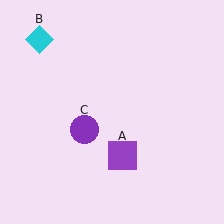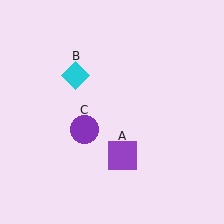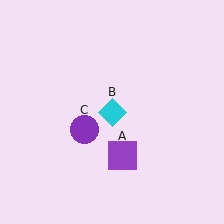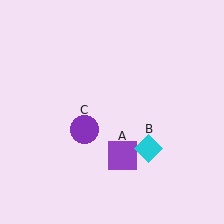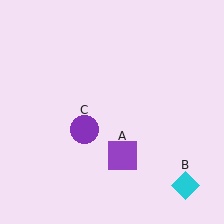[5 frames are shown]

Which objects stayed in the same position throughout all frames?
Purple square (object A) and purple circle (object C) remained stationary.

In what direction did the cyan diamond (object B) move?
The cyan diamond (object B) moved down and to the right.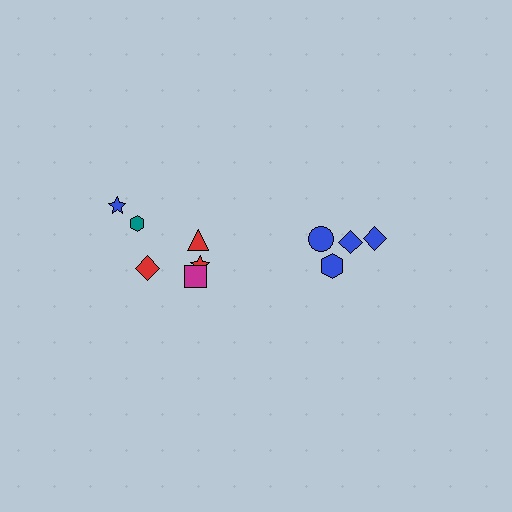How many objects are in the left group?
There are 6 objects.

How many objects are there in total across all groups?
There are 10 objects.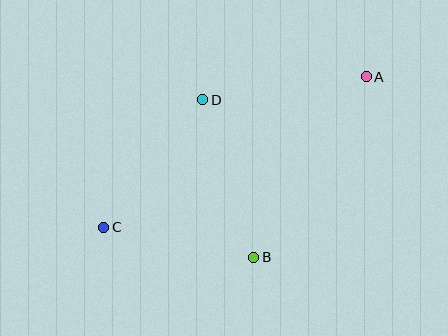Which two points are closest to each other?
Points B and C are closest to each other.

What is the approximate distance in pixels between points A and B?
The distance between A and B is approximately 213 pixels.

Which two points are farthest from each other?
Points A and C are farthest from each other.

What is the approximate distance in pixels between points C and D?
The distance between C and D is approximately 162 pixels.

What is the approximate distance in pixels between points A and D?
The distance between A and D is approximately 165 pixels.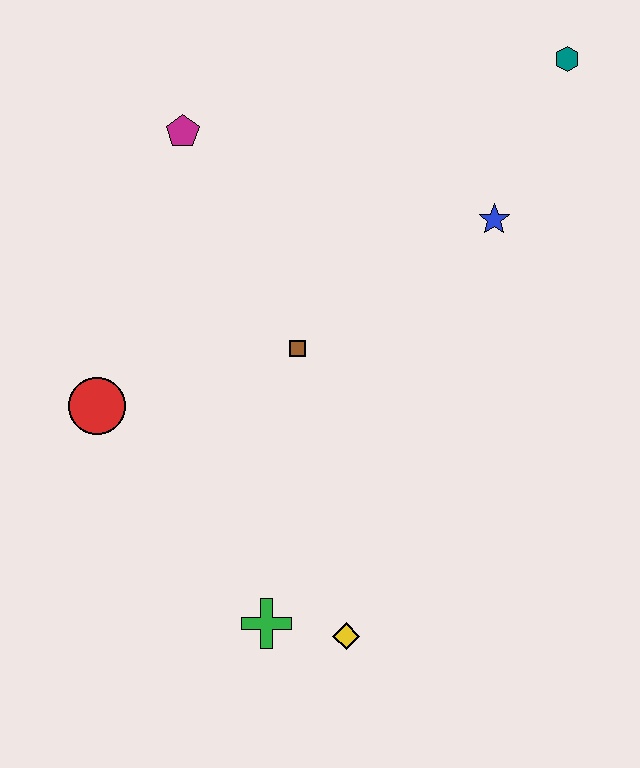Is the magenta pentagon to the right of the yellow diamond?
No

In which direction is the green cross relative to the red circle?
The green cross is below the red circle.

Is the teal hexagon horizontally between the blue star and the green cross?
No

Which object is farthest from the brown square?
The teal hexagon is farthest from the brown square.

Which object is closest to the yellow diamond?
The green cross is closest to the yellow diamond.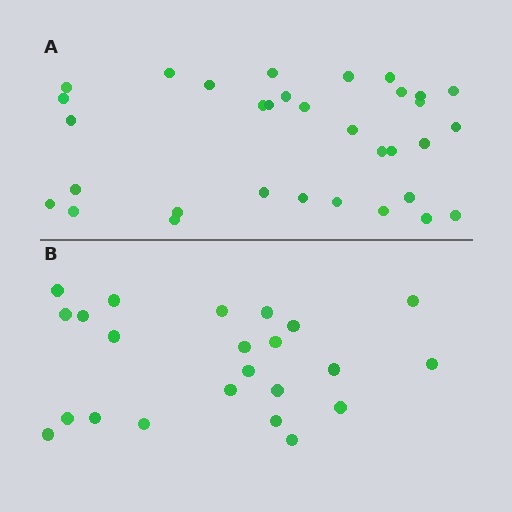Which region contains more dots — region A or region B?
Region A (the top region) has more dots.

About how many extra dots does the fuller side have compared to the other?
Region A has roughly 10 or so more dots than region B.